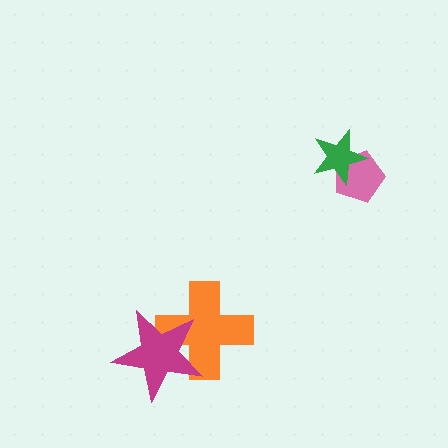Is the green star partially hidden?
No, no other shape covers it.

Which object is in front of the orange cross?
The magenta star is in front of the orange cross.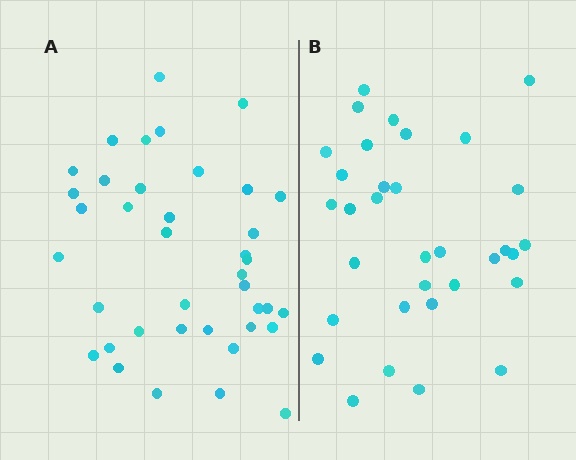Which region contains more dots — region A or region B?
Region A (the left region) has more dots.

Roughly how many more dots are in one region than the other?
Region A has about 6 more dots than region B.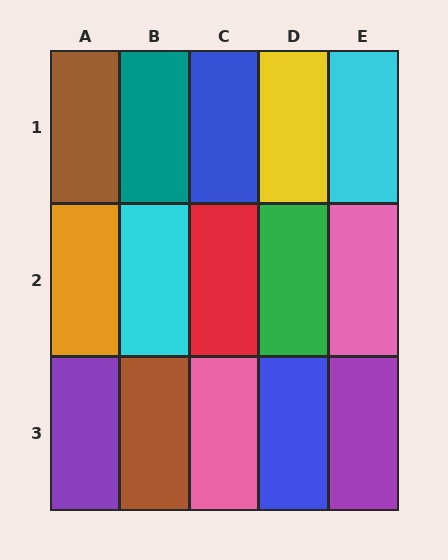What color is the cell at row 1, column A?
Brown.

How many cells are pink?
2 cells are pink.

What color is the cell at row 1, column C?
Blue.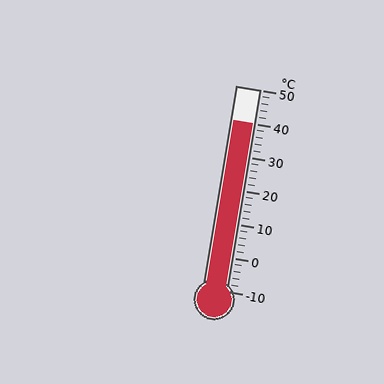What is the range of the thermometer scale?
The thermometer scale ranges from -10°C to 50°C.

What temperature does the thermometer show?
The thermometer shows approximately 40°C.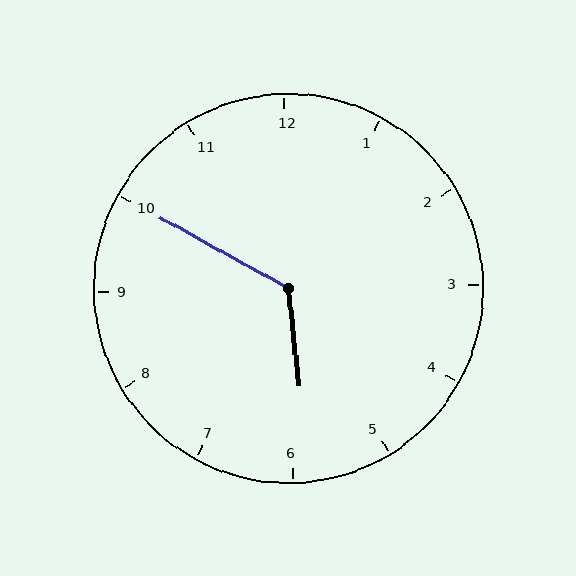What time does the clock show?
5:50.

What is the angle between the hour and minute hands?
Approximately 125 degrees.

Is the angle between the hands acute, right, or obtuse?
It is obtuse.